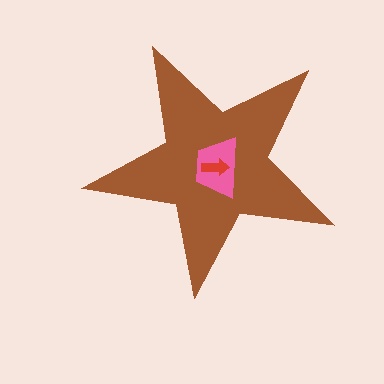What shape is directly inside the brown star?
The pink trapezoid.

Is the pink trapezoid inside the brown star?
Yes.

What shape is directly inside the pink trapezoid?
The red arrow.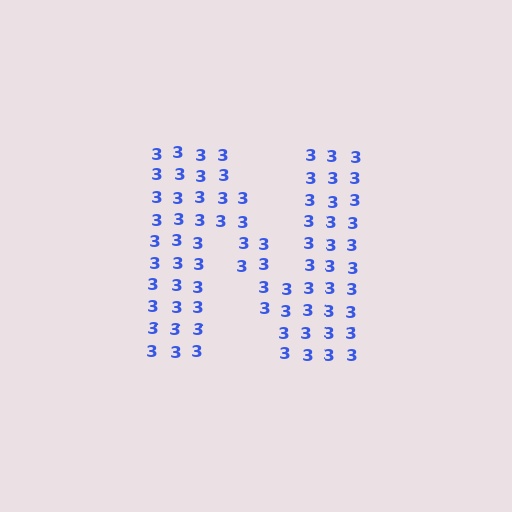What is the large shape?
The large shape is the letter N.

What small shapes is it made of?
It is made of small digit 3's.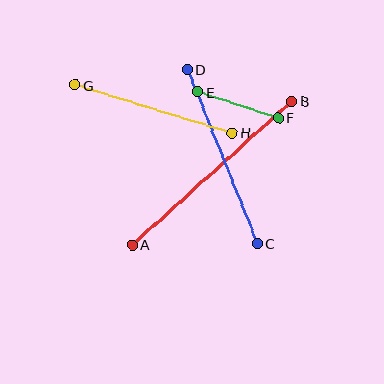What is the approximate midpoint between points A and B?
The midpoint is at approximately (212, 173) pixels.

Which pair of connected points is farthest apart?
Points A and B are farthest apart.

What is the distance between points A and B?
The distance is approximately 214 pixels.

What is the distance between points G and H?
The distance is approximately 165 pixels.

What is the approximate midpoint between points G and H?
The midpoint is at approximately (154, 109) pixels.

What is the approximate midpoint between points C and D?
The midpoint is at approximately (222, 156) pixels.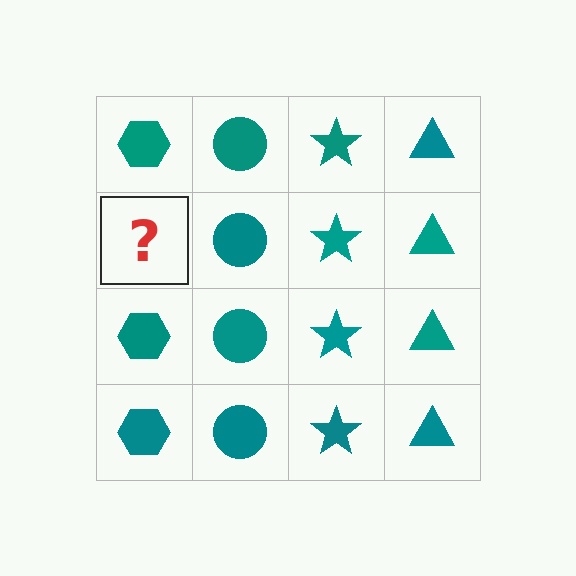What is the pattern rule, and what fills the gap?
The rule is that each column has a consistent shape. The gap should be filled with a teal hexagon.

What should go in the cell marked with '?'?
The missing cell should contain a teal hexagon.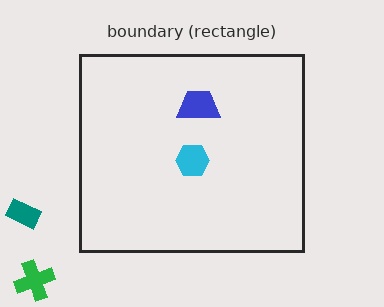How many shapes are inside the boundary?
2 inside, 2 outside.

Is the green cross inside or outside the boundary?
Outside.